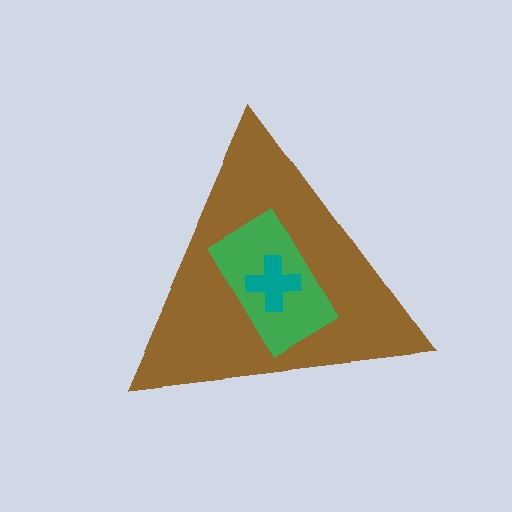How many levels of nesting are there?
3.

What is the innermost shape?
The teal cross.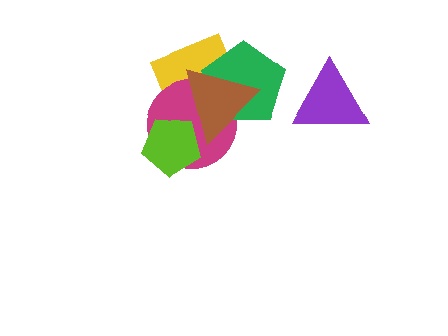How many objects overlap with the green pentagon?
3 objects overlap with the green pentagon.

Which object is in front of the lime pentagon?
The brown triangle is in front of the lime pentagon.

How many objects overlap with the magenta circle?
4 objects overlap with the magenta circle.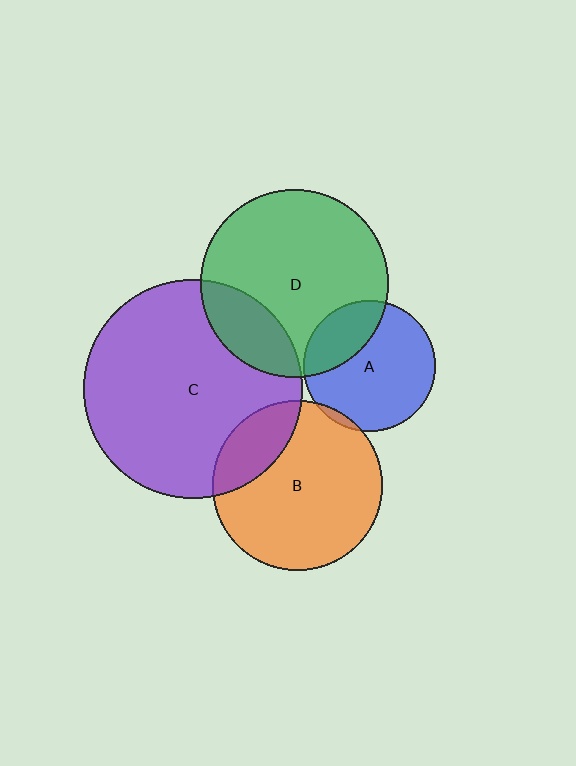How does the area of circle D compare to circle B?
Approximately 1.2 times.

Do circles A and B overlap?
Yes.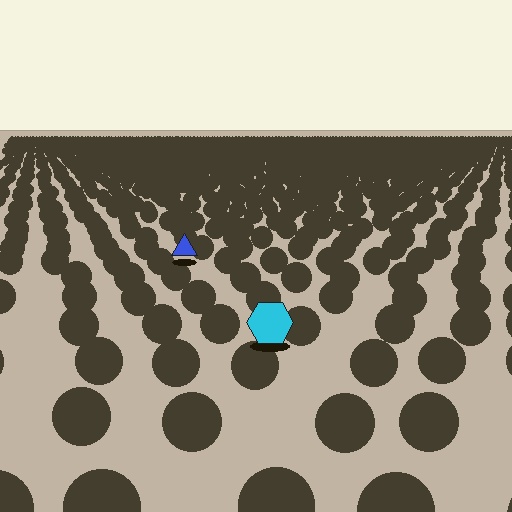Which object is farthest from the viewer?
The blue triangle is farthest from the viewer. It appears smaller and the ground texture around it is denser.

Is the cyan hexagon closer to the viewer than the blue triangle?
Yes. The cyan hexagon is closer — you can tell from the texture gradient: the ground texture is coarser near it.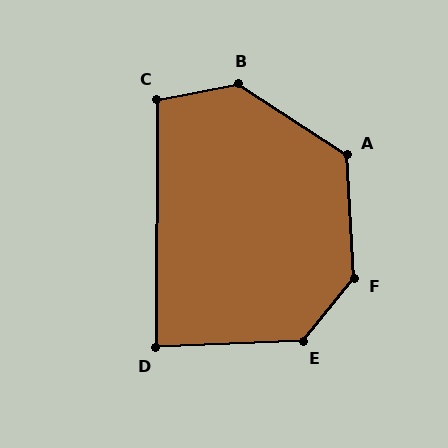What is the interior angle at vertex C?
Approximately 102 degrees (obtuse).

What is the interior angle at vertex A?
Approximately 127 degrees (obtuse).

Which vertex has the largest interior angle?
F, at approximately 137 degrees.